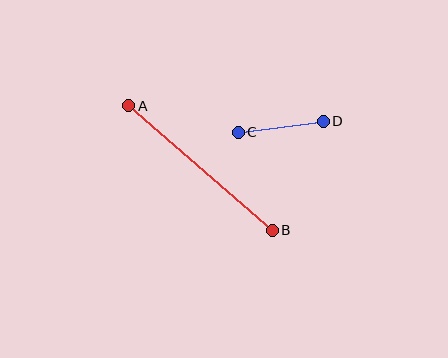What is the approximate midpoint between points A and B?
The midpoint is at approximately (201, 168) pixels.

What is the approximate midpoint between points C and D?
The midpoint is at approximately (281, 127) pixels.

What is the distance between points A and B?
The distance is approximately 190 pixels.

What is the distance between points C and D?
The distance is approximately 86 pixels.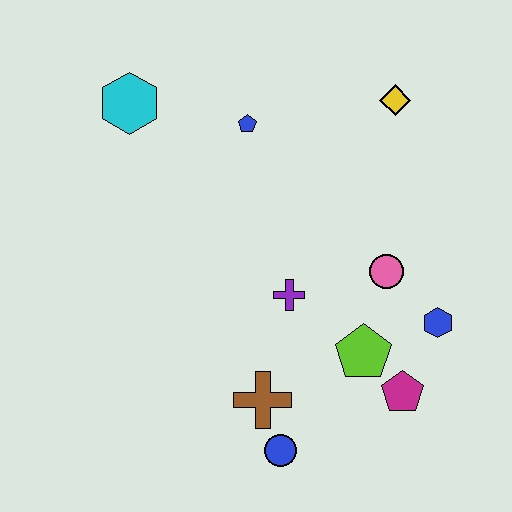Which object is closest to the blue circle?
The brown cross is closest to the blue circle.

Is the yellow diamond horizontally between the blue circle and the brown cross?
No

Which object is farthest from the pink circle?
The cyan hexagon is farthest from the pink circle.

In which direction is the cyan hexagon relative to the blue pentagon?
The cyan hexagon is to the left of the blue pentagon.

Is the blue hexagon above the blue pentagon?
No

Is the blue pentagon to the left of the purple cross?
Yes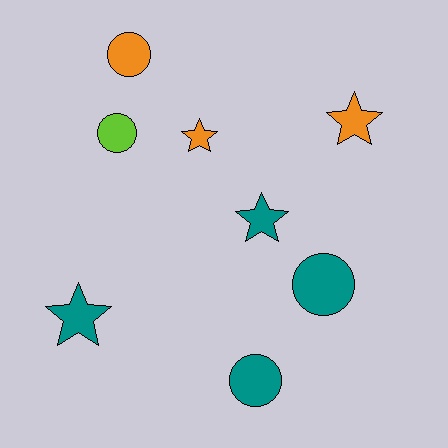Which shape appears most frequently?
Circle, with 4 objects.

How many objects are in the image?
There are 8 objects.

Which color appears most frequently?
Teal, with 4 objects.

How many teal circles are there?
There are 2 teal circles.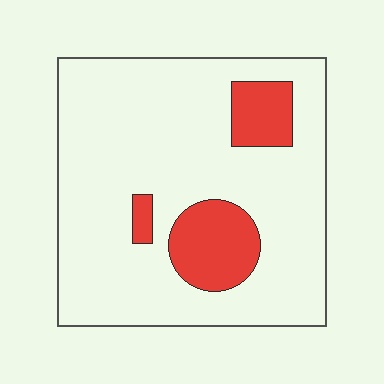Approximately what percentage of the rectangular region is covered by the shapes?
Approximately 15%.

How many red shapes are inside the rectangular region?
3.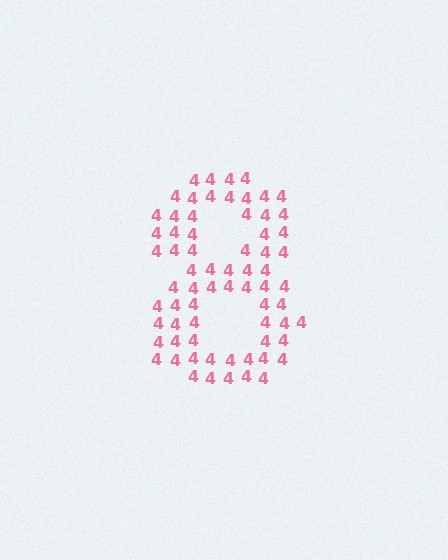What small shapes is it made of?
It is made of small digit 4's.